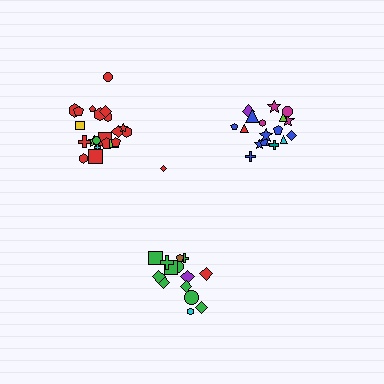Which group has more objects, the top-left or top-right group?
The top-left group.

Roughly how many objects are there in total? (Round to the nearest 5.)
Roughly 55 objects in total.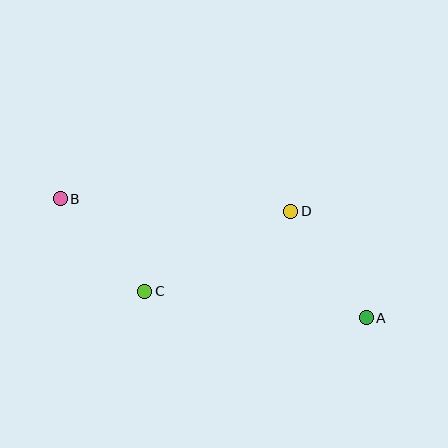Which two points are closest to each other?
Points B and C are closest to each other.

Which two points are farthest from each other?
Points A and B are farthest from each other.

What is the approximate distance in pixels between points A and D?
The distance between A and D is approximately 130 pixels.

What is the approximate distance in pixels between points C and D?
The distance between C and D is approximately 166 pixels.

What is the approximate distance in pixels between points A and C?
The distance between A and C is approximately 223 pixels.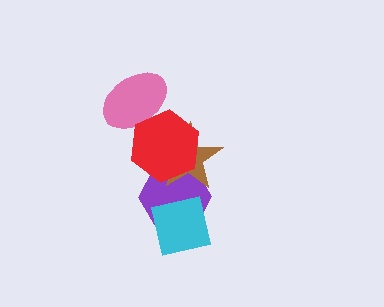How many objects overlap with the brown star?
2 objects overlap with the brown star.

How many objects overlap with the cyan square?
1 object overlaps with the cyan square.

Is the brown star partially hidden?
Yes, it is partially covered by another shape.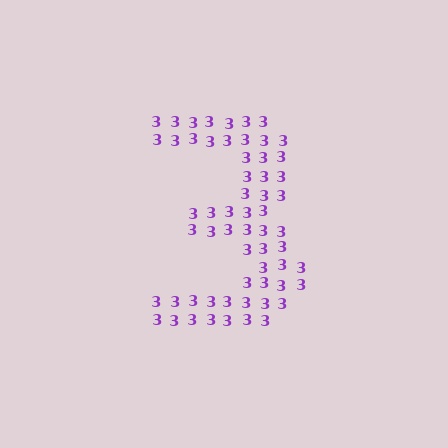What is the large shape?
The large shape is the digit 3.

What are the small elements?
The small elements are digit 3's.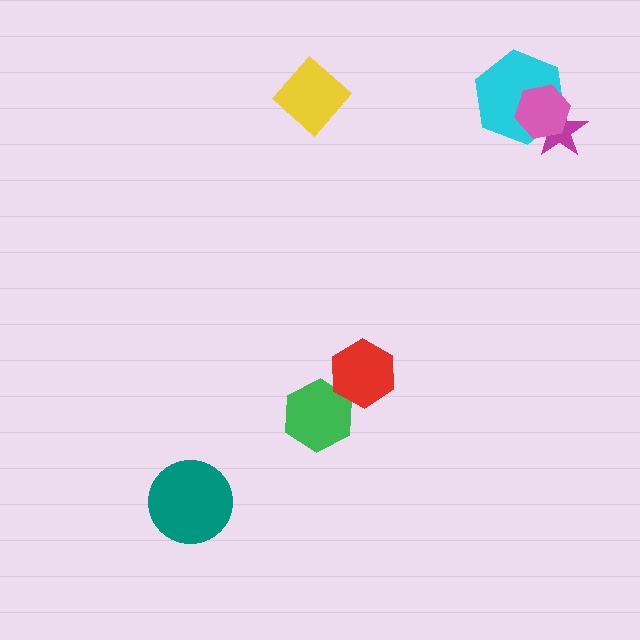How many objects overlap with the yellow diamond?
0 objects overlap with the yellow diamond.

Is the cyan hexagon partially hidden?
Yes, it is partially covered by another shape.